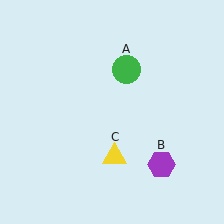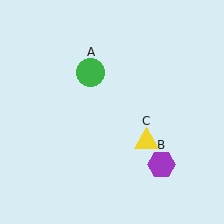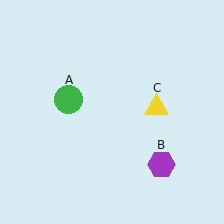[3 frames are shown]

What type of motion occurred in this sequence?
The green circle (object A), yellow triangle (object C) rotated counterclockwise around the center of the scene.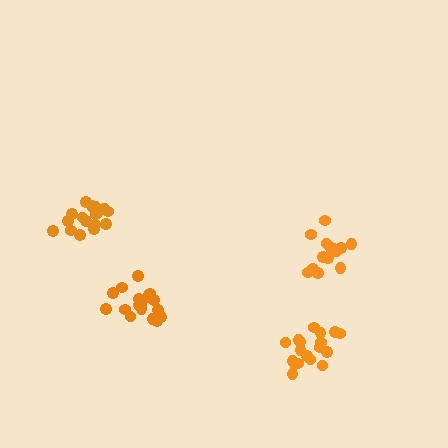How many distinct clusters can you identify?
There are 4 distinct clusters.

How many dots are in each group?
Group 1: 18 dots, Group 2: 15 dots, Group 3: 18 dots, Group 4: 17 dots (68 total).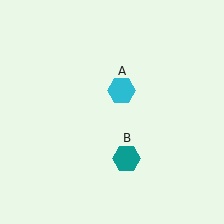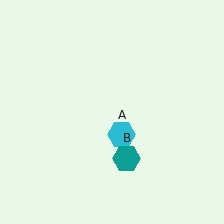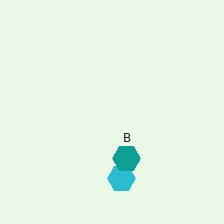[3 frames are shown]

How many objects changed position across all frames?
1 object changed position: cyan hexagon (object A).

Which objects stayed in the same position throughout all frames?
Teal hexagon (object B) remained stationary.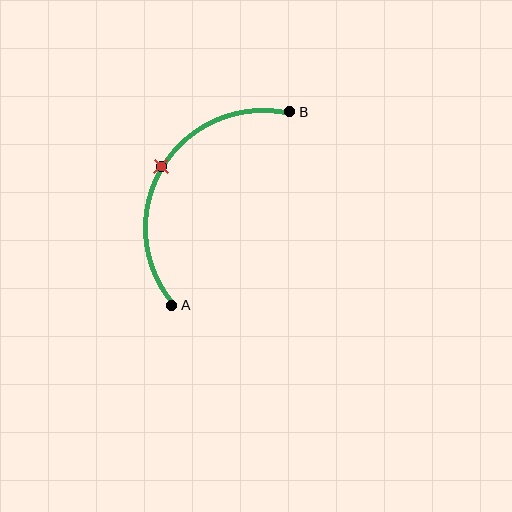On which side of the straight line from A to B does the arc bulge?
The arc bulges to the left of the straight line connecting A and B.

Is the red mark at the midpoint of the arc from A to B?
Yes. The red mark lies on the arc at equal arc-length from both A and B — it is the arc midpoint.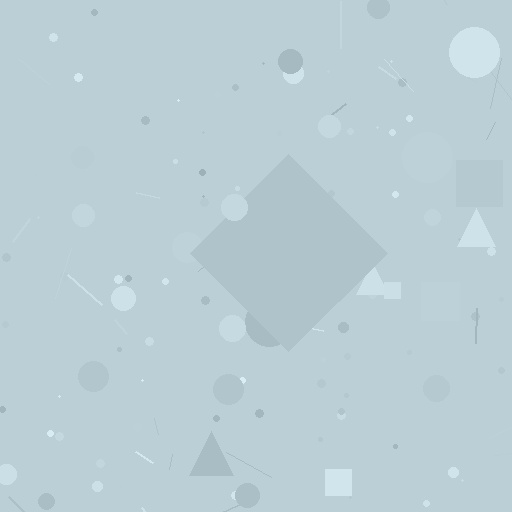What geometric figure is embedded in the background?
A diamond is embedded in the background.